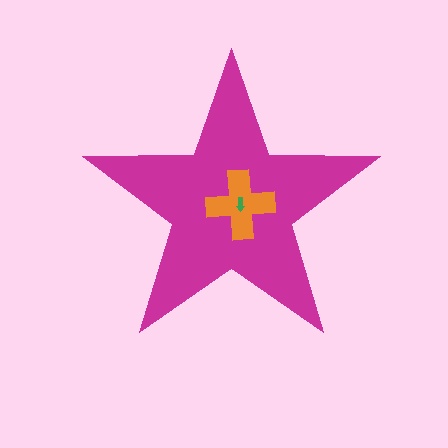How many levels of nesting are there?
3.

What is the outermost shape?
The magenta star.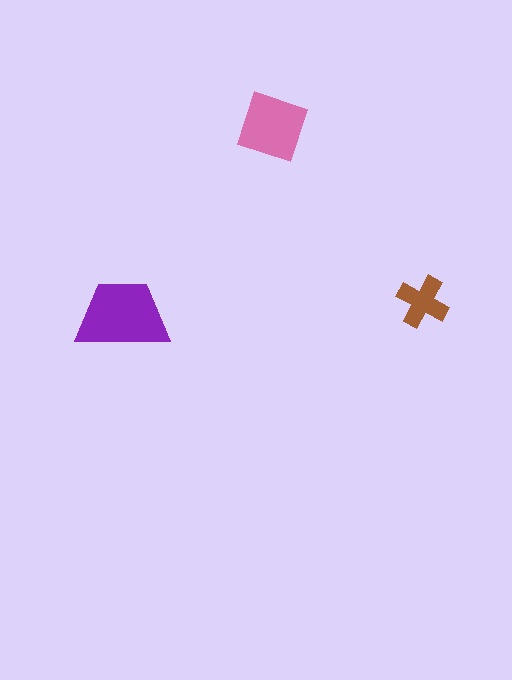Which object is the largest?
The purple trapezoid.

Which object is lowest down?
The purple trapezoid is bottommost.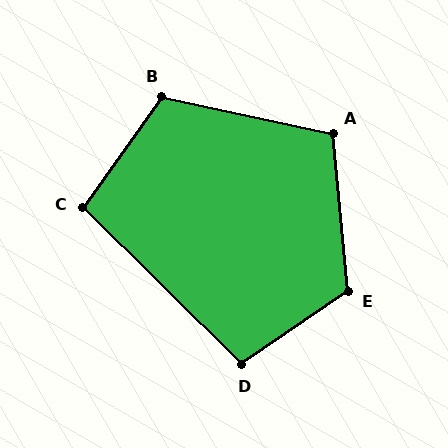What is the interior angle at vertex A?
Approximately 108 degrees (obtuse).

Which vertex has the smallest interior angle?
C, at approximately 100 degrees.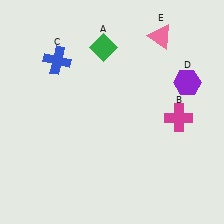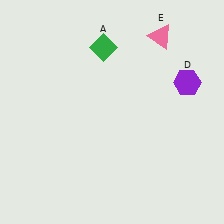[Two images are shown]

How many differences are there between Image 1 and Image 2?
There are 2 differences between the two images.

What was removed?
The magenta cross (B), the blue cross (C) were removed in Image 2.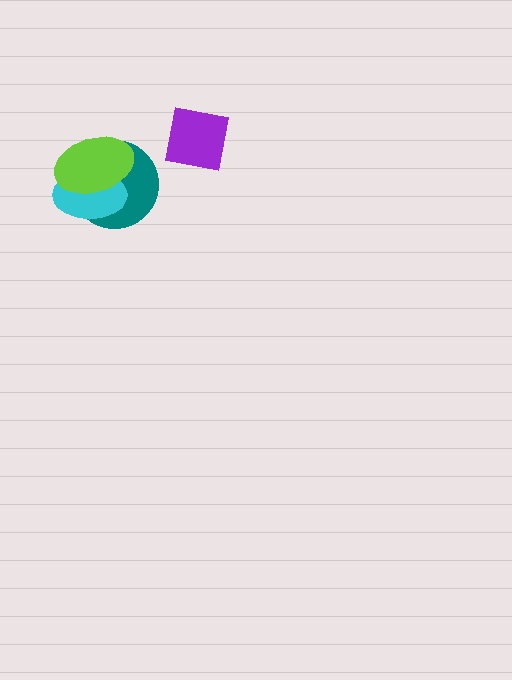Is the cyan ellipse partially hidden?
Yes, it is partially covered by another shape.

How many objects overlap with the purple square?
0 objects overlap with the purple square.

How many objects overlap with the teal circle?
2 objects overlap with the teal circle.